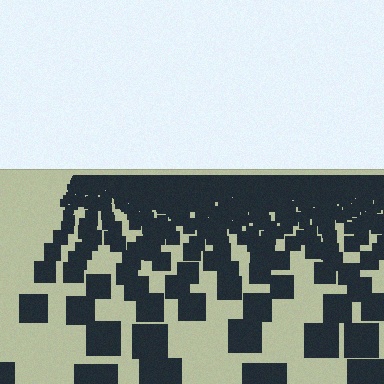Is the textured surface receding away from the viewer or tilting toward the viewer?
The surface is receding away from the viewer. Texture elements get smaller and denser toward the top.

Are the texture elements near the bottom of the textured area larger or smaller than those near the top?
Larger. Near the bottom, elements are closer to the viewer and appear at a bigger on-screen size.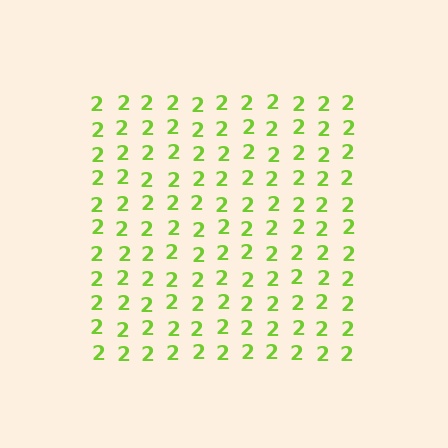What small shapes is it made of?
It is made of small digit 2's.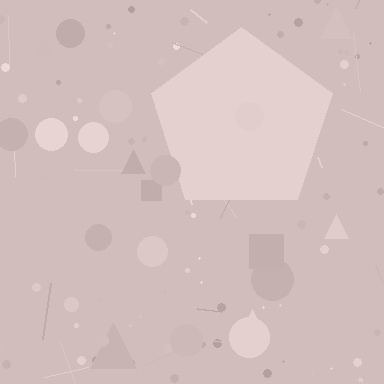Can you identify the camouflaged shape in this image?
The camouflaged shape is a pentagon.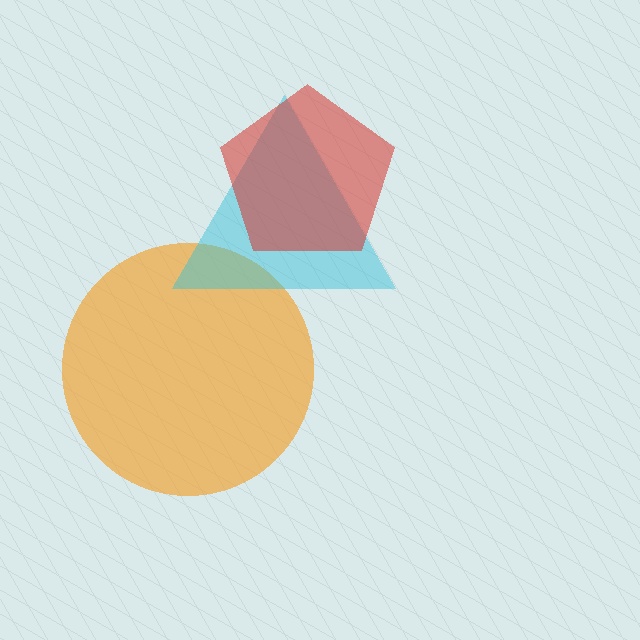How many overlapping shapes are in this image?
There are 3 overlapping shapes in the image.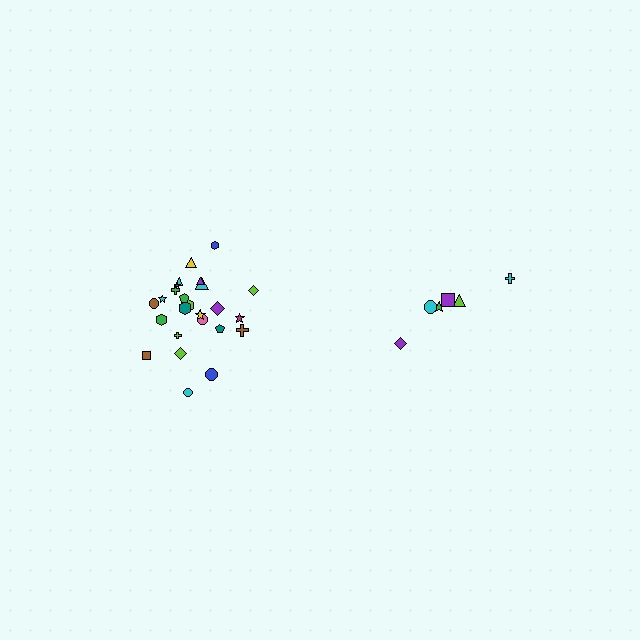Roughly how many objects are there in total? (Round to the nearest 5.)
Roughly 30 objects in total.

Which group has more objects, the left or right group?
The left group.